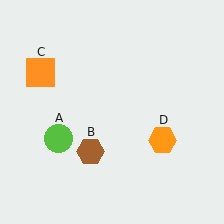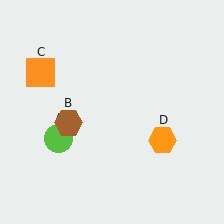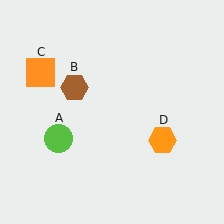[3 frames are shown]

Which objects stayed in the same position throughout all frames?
Lime circle (object A) and orange square (object C) and orange hexagon (object D) remained stationary.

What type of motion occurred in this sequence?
The brown hexagon (object B) rotated clockwise around the center of the scene.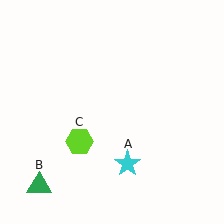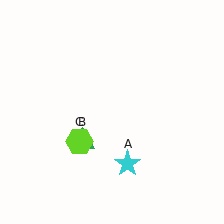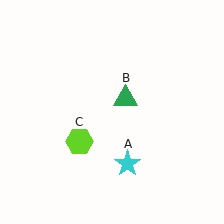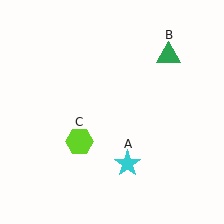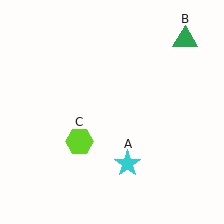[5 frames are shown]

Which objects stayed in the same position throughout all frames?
Cyan star (object A) and lime hexagon (object C) remained stationary.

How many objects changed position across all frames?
1 object changed position: green triangle (object B).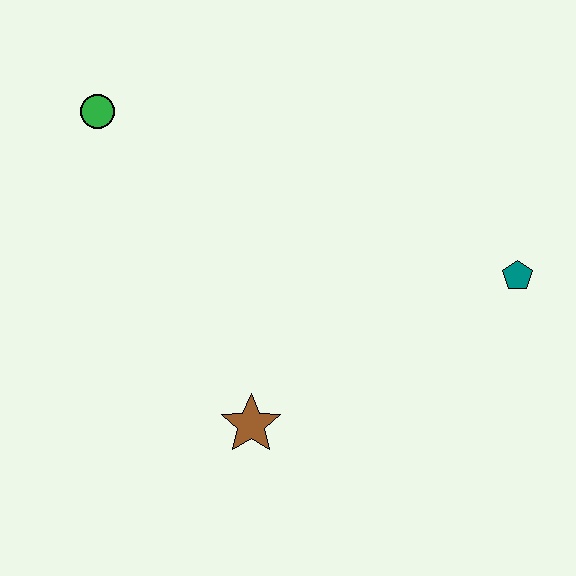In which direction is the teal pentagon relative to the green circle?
The teal pentagon is to the right of the green circle.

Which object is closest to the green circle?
The brown star is closest to the green circle.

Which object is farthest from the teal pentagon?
The green circle is farthest from the teal pentagon.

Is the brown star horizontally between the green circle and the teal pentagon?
Yes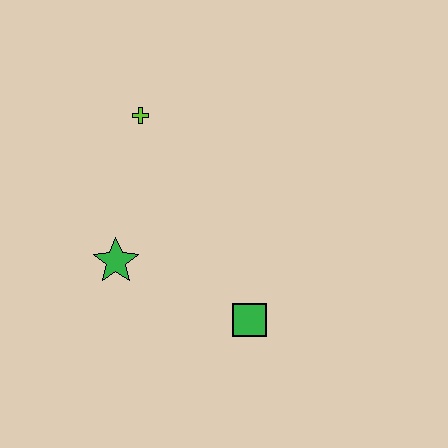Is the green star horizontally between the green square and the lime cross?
No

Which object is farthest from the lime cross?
The green square is farthest from the lime cross.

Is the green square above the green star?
No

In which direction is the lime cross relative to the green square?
The lime cross is above the green square.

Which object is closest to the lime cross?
The green star is closest to the lime cross.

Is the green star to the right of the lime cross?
No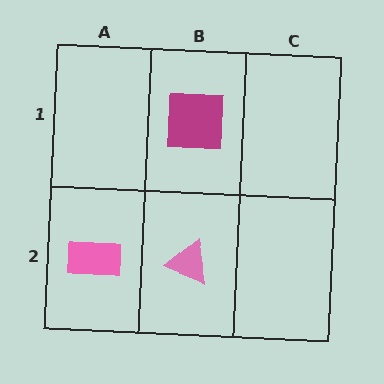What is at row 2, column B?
A pink triangle.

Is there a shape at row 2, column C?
No, that cell is empty.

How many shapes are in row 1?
1 shape.